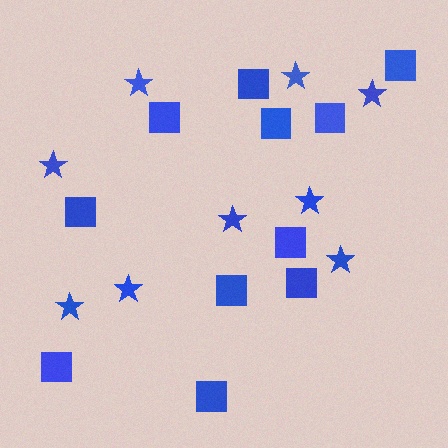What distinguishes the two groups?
There are 2 groups: one group of squares (11) and one group of stars (9).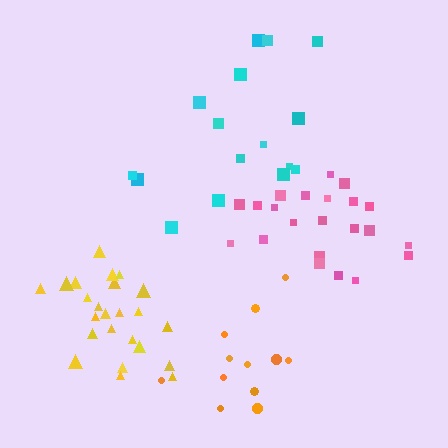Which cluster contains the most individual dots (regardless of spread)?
Yellow (24).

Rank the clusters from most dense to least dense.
yellow, pink, orange, cyan.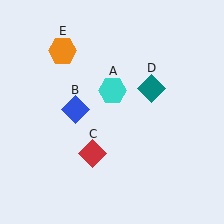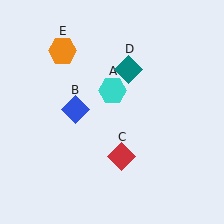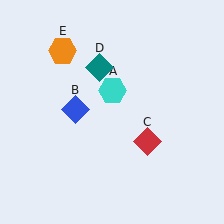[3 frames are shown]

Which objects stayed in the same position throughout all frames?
Cyan hexagon (object A) and blue diamond (object B) and orange hexagon (object E) remained stationary.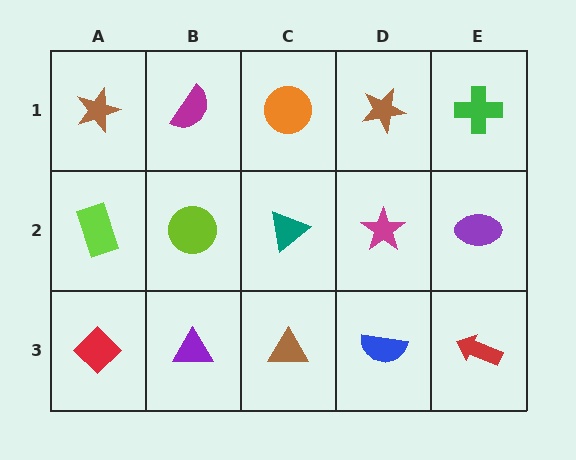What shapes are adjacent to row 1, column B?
A lime circle (row 2, column B), a brown star (row 1, column A), an orange circle (row 1, column C).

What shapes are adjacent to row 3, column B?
A lime circle (row 2, column B), a red diamond (row 3, column A), a brown triangle (row 3, column C).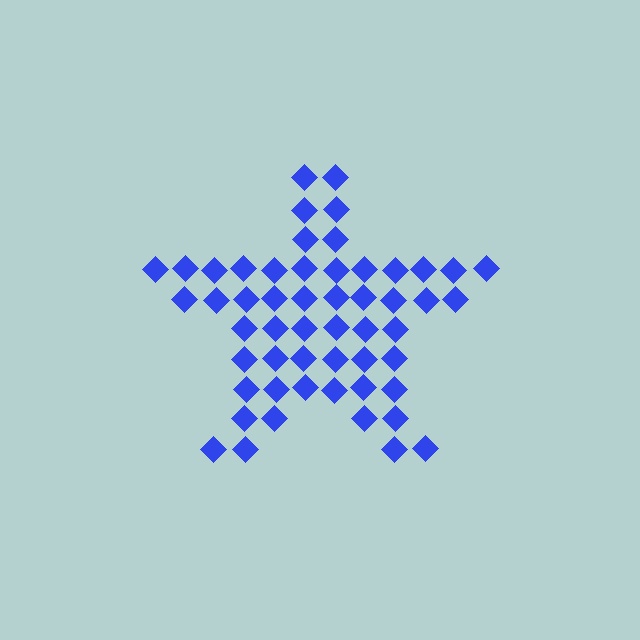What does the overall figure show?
The overall figure shows a star.